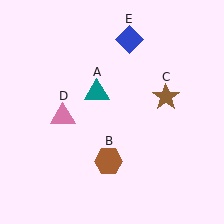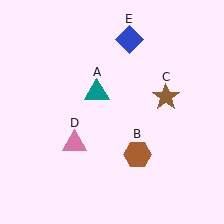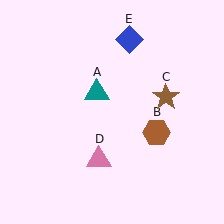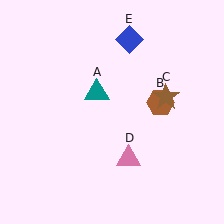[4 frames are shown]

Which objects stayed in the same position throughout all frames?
Teal triangle (object A) and brown star (object C) and blue diamond (object E) remained stationary.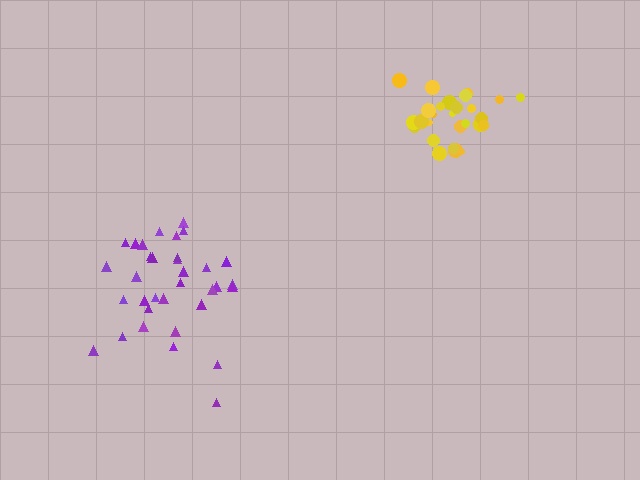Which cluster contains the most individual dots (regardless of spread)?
Purple (35).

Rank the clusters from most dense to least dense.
yellow, purple.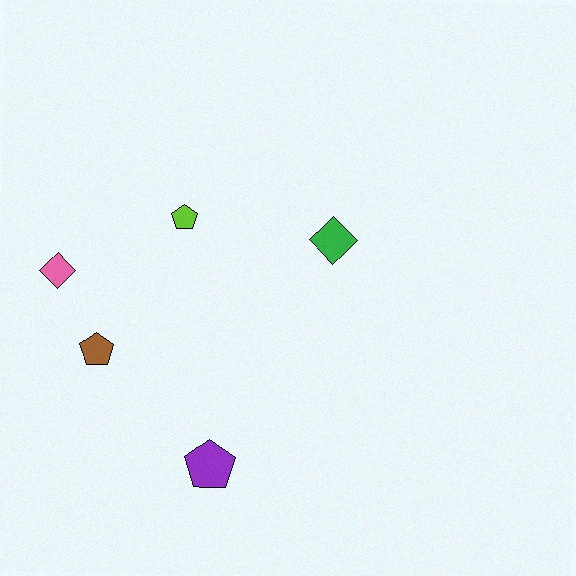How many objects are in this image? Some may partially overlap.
There are 5 objects.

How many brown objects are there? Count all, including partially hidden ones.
There is 1 brown object.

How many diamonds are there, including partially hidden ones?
There are 2 diamonds.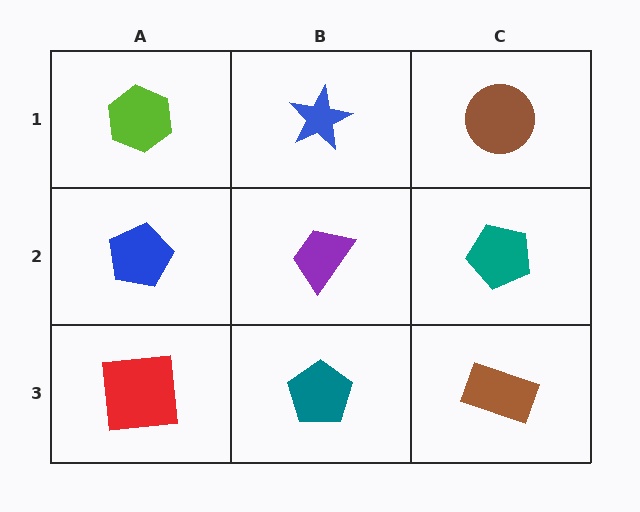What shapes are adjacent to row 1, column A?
A blue pentagon (row 2, column A), a blue star (row 1, column B).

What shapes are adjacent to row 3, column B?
A purple trapezoid (row 2, column B), a red square (row 3, column A), a brown rectangle (row 3, column C).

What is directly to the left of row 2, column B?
A blue pentagon.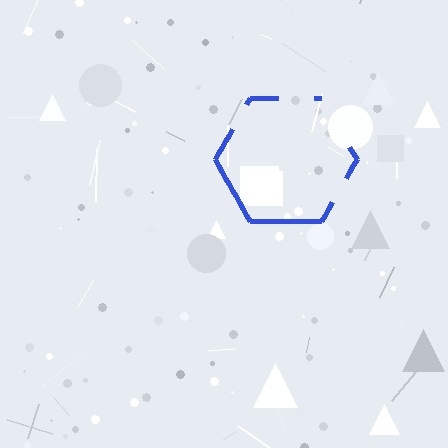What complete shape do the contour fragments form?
The contour fragments form a hexagon.